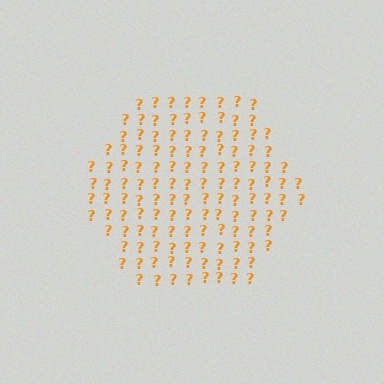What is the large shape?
The large shape is a hexagon.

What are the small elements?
The small elements are question marks.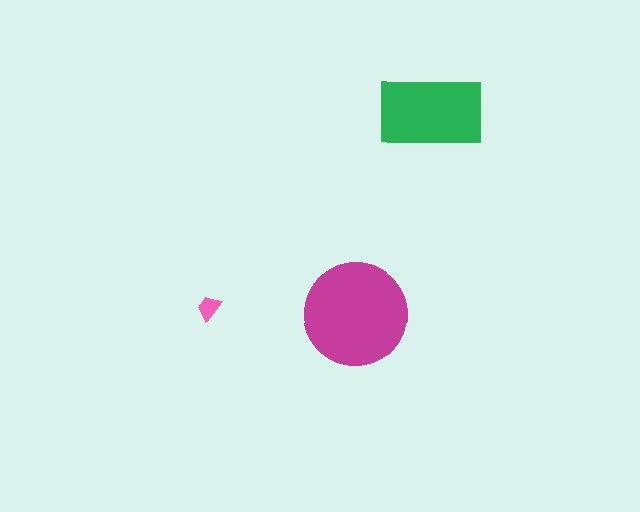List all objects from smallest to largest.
The pink trapezoid, the green rectangle, the magenta circle.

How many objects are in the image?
There are 3 objects in the image.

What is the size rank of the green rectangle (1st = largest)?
2nd.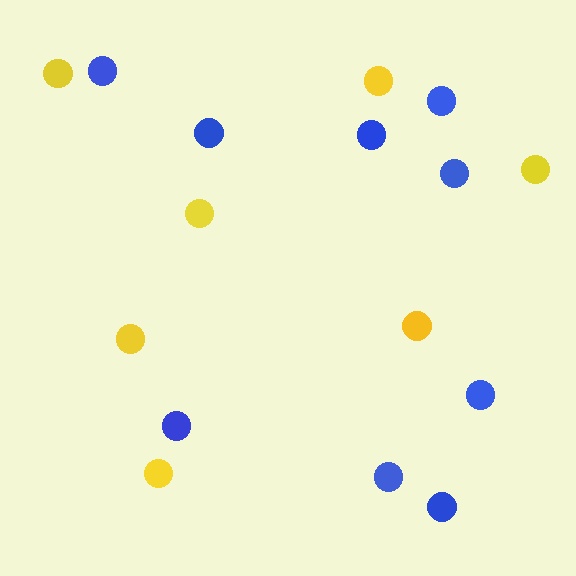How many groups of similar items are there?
There are 2 groups: one group of yellow circles (7) and one group of blue circles (9).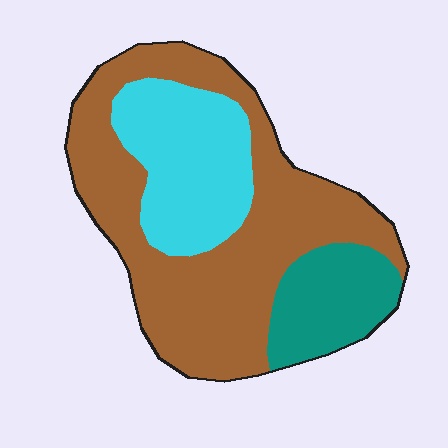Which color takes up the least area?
Teal, at roughly 15%.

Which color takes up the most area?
Brown, at roughly 60%.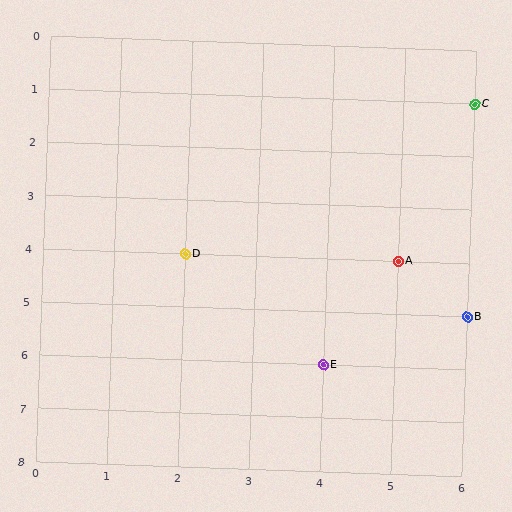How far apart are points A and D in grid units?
Points A and D are 3 columns apart.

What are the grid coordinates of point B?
Point B is at grid coordinates (6, 5).